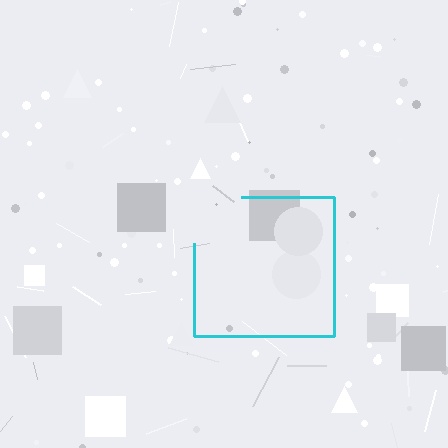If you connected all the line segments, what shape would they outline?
They would outline a square.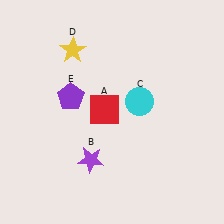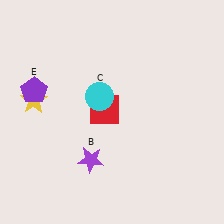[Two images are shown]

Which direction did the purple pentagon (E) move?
The purple pentagon (E) moved left.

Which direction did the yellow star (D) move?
The yellow star (D) moved down.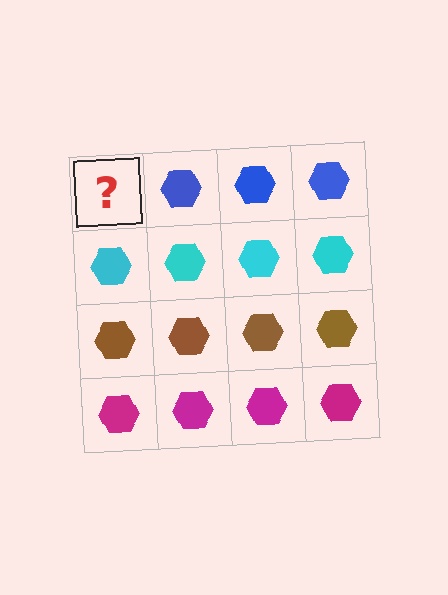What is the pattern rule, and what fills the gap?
The rule is that each row has a consistent color. The gap should be filled with a blue hexagon.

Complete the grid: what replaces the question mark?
The question mark should be replaced with a blue hexagon.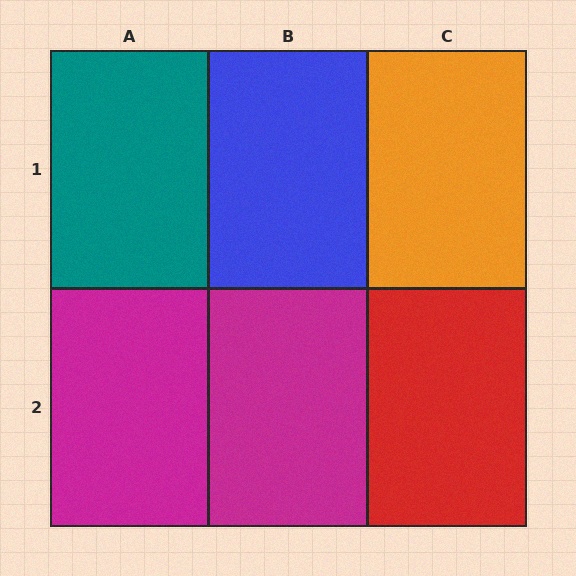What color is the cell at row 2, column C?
Red.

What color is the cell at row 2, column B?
Magenta.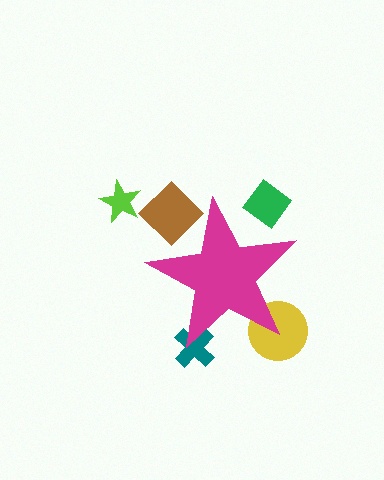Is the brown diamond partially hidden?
Yes, the brown diamond is partially hidden behind the magenta star.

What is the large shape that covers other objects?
A magenta star.